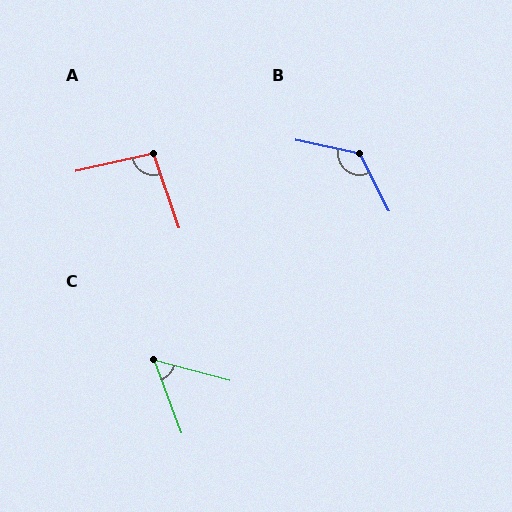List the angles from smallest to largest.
C (54°), A (96°), B (129°).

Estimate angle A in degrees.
Approximately 96 degrees.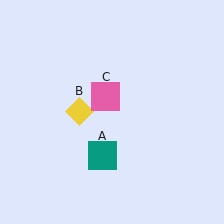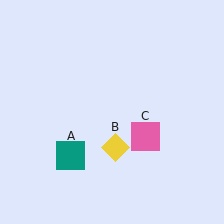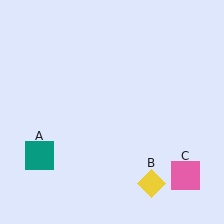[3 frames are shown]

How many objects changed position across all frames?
3 objects changed position: teal square (object A), yellow diamond (object B), pink square (object C).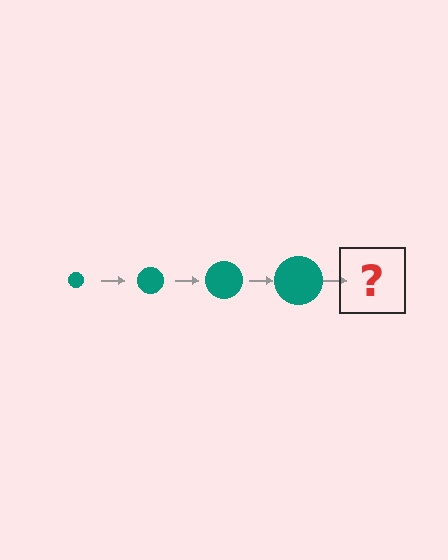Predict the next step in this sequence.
The next step is a teal circle, larger than the previous one.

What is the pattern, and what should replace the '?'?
The pattern is that the circle gets progressively larger each step. The '?' should be a teal circle, larger than the previous one.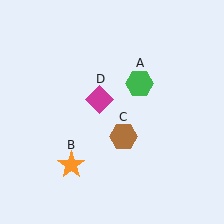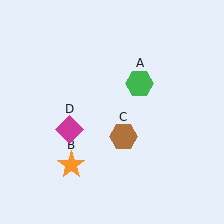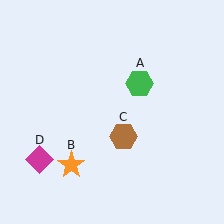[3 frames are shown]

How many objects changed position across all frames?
1 object changed position: magenta diamond (object D).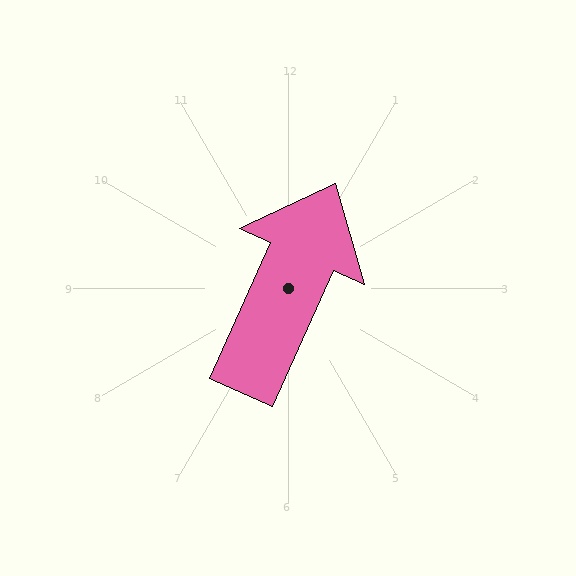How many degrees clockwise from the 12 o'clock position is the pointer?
Approximately 24 degrees.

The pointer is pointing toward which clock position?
Roughly 1 o'clock.